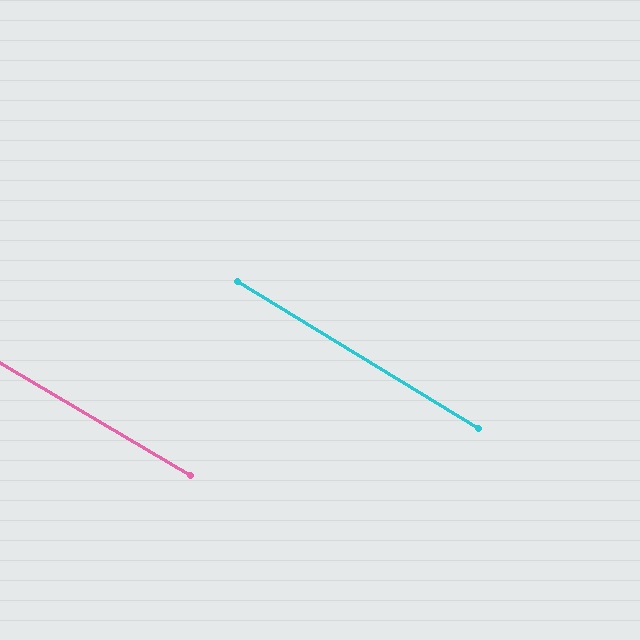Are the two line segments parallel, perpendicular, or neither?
Parallel — their directions differ by only 1.0°.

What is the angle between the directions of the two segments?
Approximately 1 degree.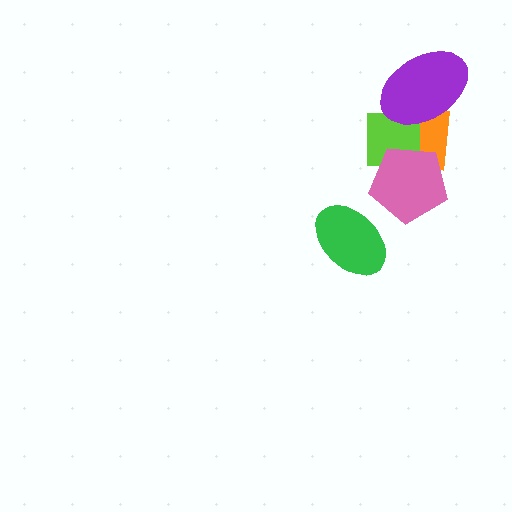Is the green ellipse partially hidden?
No, no other shape covers it.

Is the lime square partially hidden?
Yes, it is partially covered by another shape.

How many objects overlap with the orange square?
3 objects overlap with the orange square.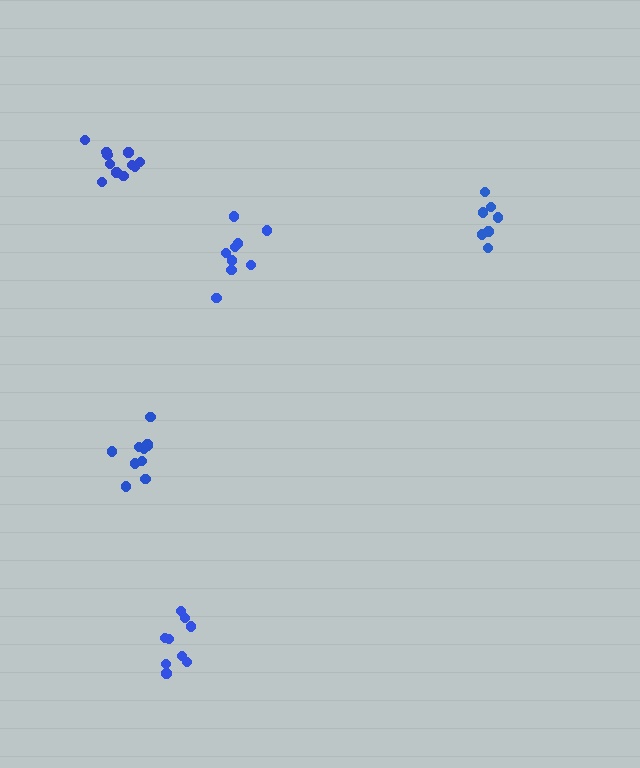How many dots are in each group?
Group 1: 11 dots, Group 2: 7 dots, Group 3: 9 dots, Group 4: 9 dots, Group 5: 10 dots (46 total).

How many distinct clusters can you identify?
There are 5 distinct clusters.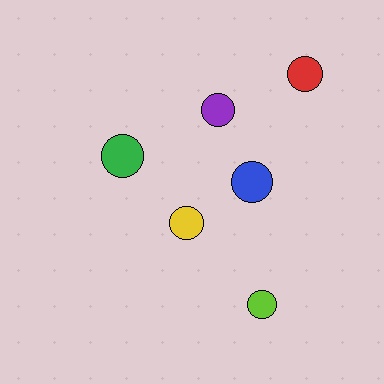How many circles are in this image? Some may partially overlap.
There are 6 circles.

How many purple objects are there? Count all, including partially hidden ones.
There is 1 purple object.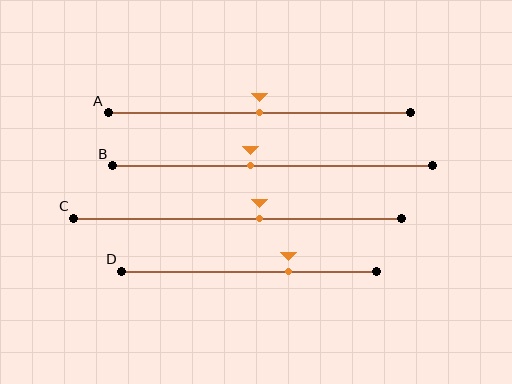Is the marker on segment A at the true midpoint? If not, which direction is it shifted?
Yes, the marker on segment A is at the true midpoint.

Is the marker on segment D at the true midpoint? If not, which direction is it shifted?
No, the marker on segment D is shifted to the right by about 15% of the segment length.